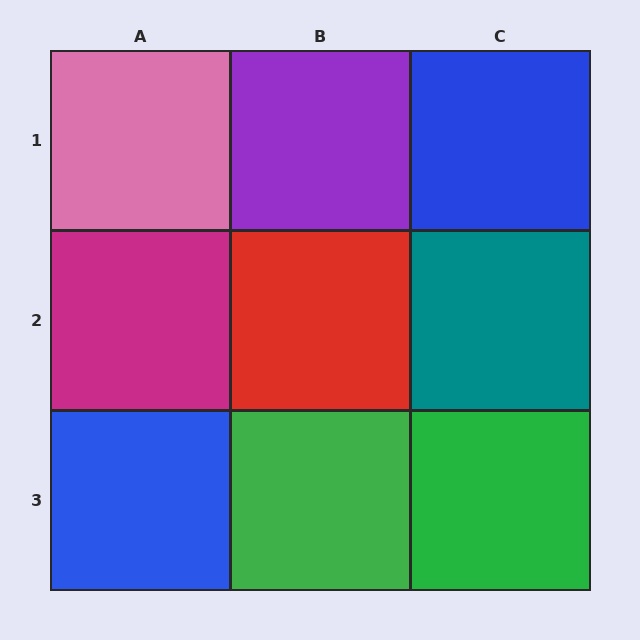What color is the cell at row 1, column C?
Blue.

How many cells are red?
1 cell is red.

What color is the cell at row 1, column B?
Purple.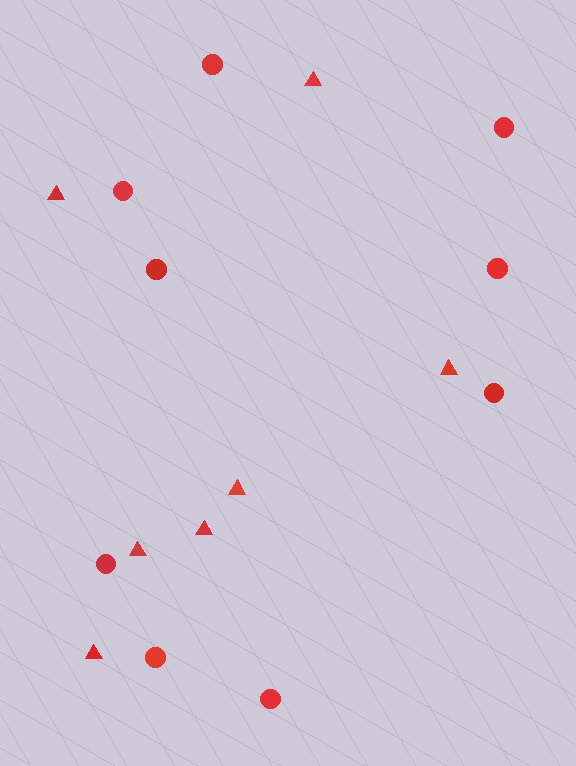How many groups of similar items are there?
There are 2 groups: one group of circles (9) and one group of triangles (7).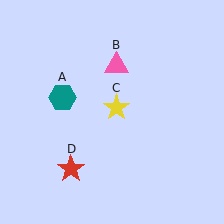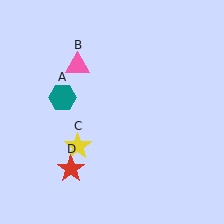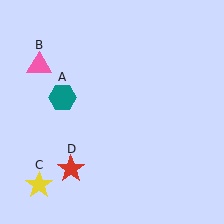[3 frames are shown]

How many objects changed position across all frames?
2 objects changed position: pink triangle (object B), yellow star (object C).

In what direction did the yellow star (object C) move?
The yellow star (object C) moved down and to the left.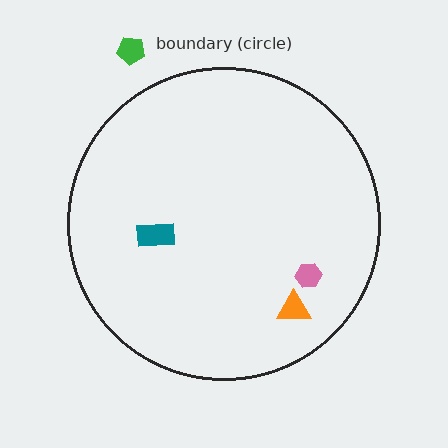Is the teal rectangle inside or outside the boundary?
Inside.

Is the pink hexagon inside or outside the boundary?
Inside.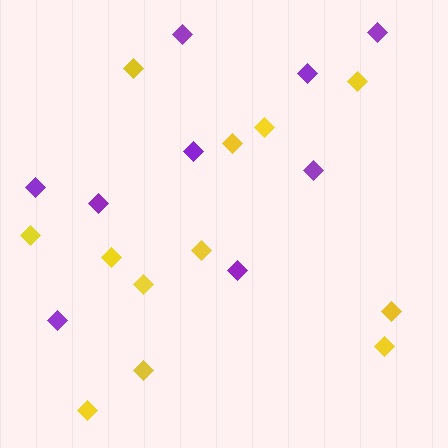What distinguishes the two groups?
There are 2 groups: one group of yellow diamonds (12) and one group of purple diamonds (9).